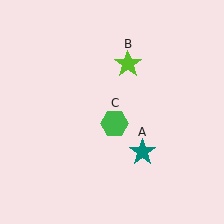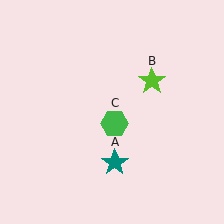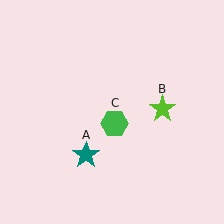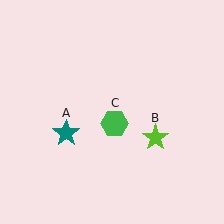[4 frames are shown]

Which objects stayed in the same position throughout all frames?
Green hexagon (object C) remained stationary.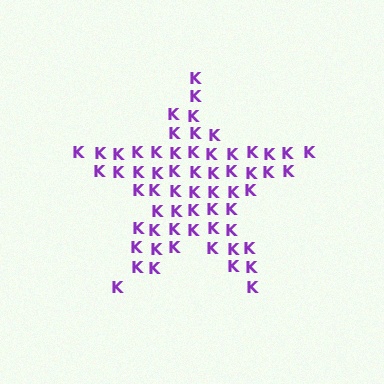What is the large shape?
The large shape is a star.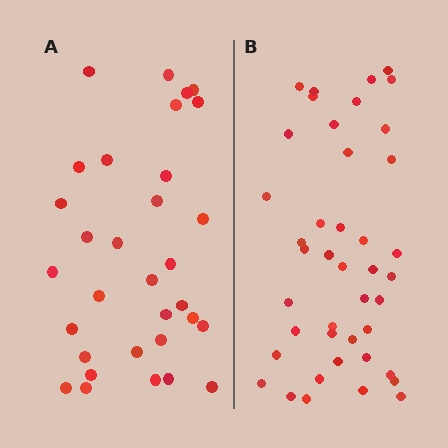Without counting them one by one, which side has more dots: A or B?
Region B (the right region) has more dots.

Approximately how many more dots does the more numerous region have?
Region B has roughly 10 or so more dots than region A.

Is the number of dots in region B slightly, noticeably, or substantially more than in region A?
Region B has noticeably more, but not dramatically so. The ratio is roughly 1.3 to 1.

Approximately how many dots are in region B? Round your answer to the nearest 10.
About 40 dots. (The exact count is 42, which rounds to 40.)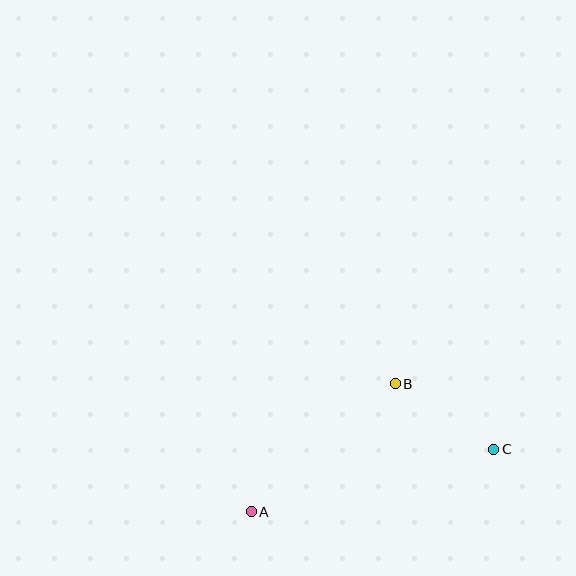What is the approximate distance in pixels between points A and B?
The distance between A and B is approximately 193 pixels.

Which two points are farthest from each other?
Points A and C are farthest from each other.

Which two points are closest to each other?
Points B and C are closest to each other.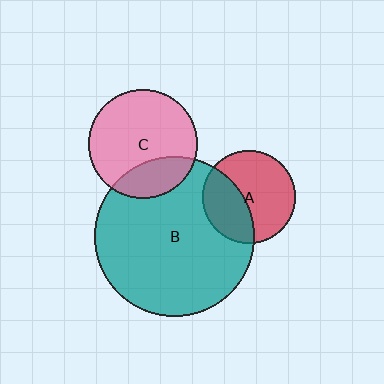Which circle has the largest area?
Circle B (teal).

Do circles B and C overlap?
Yes.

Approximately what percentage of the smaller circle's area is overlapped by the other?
Approximately 25%.